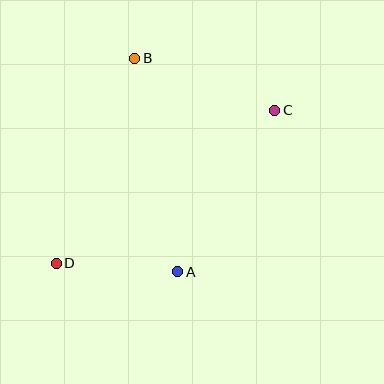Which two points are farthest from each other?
Points C and D are farthest from each other.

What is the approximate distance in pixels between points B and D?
The distance between B and D is approximately 220 pixels.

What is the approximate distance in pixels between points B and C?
The distance between B and C is approximately 150 pixels.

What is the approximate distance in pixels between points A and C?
The distance between A and C is approximately 188 pixels.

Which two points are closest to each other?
Points A and D are closest to each other.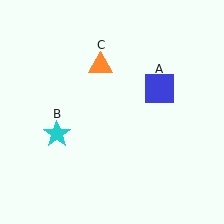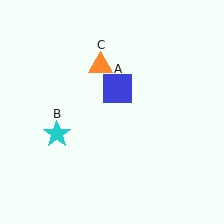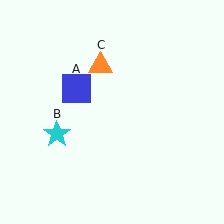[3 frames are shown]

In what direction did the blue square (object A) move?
The blue square (object A) moved left.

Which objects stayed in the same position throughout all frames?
Cyan star (object B) and orange triangle (object C) remained stationary.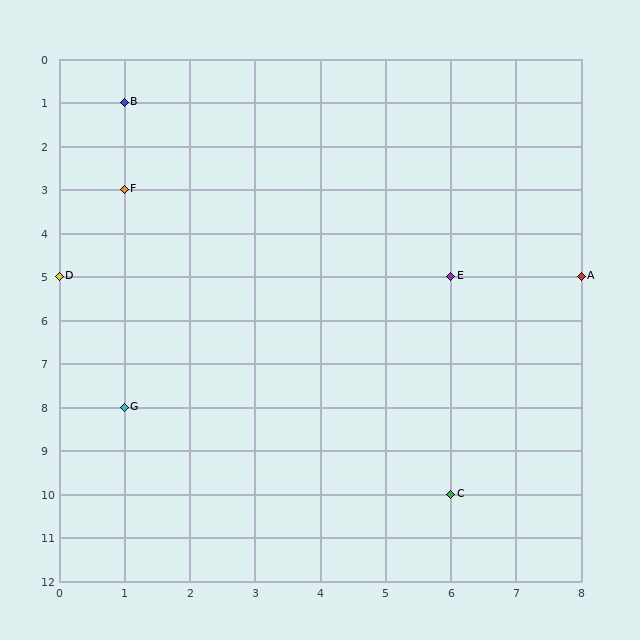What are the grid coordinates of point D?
Point D is at grid coordinates (0, 5).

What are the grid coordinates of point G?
Point G is at grid coordinates (1, 8).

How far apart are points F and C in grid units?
Points F and C are 5 columns and 7 rows apart (about 8.6 grid units diagonally).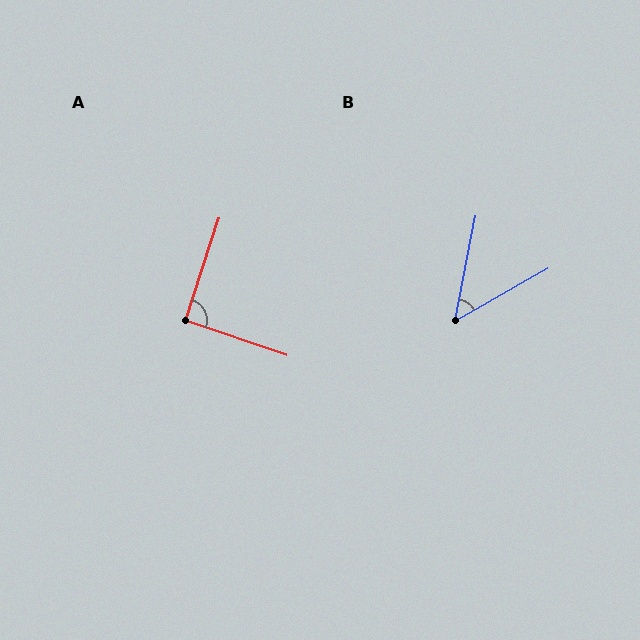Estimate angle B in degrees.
Approximately 49 degrees.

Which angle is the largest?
A, at approximately 91 degrees.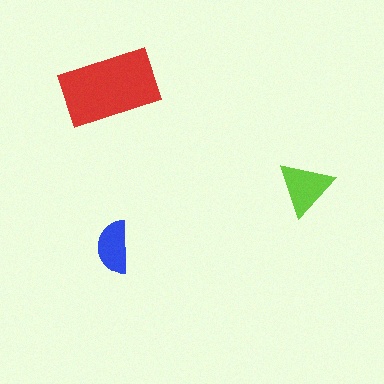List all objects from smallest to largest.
The blue semicircle, the lime triangle, the red rectangle.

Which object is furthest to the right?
The lime triangle is rightmost.